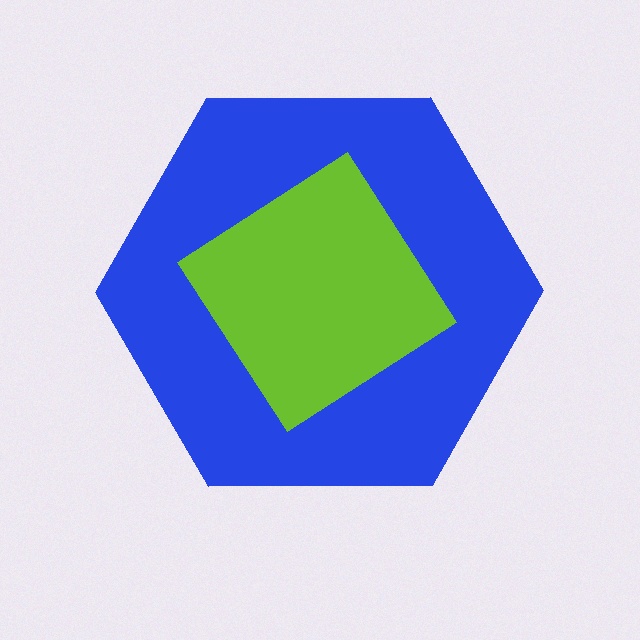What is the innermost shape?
The lime diamond.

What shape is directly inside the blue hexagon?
The lime diamond.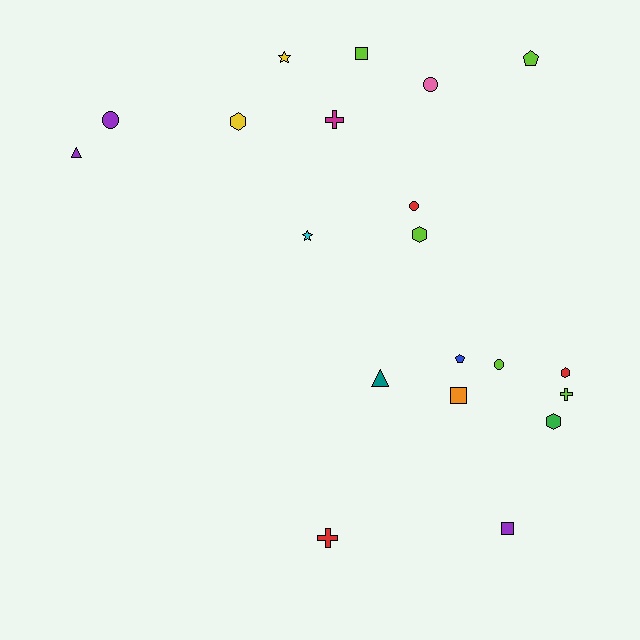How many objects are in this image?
There are 20 objects.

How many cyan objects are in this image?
There is 1 cyan object.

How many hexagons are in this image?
There are 4 hexagons.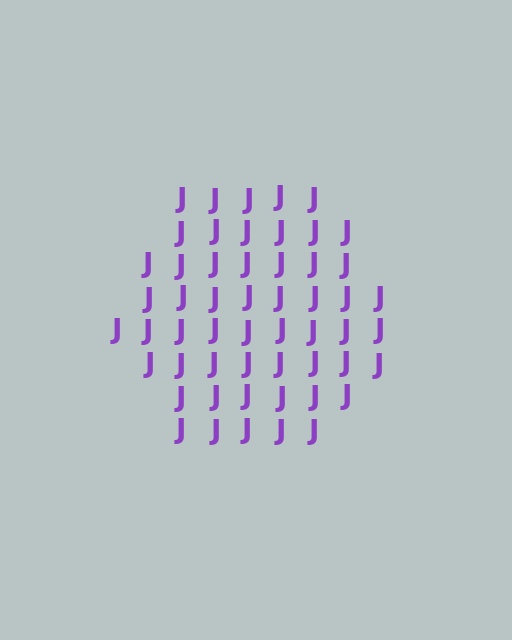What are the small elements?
The small elements are letter J's.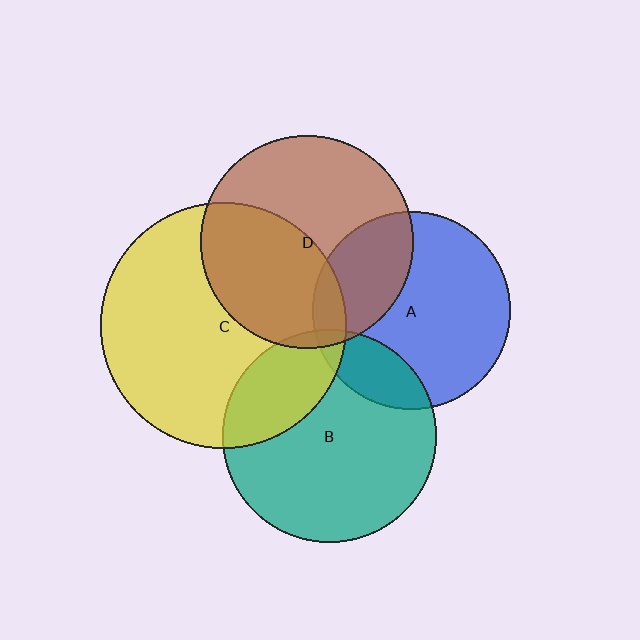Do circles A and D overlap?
Yes.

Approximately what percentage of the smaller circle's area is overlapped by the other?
Approximately 30%.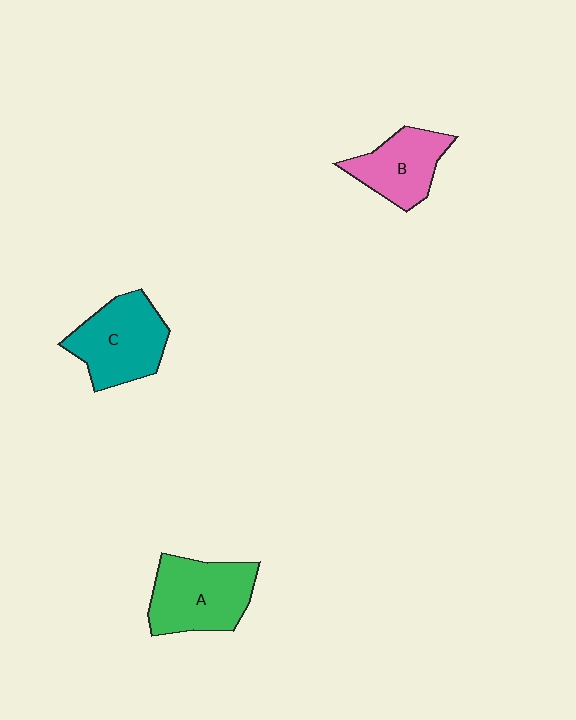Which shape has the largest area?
Shape A (green).